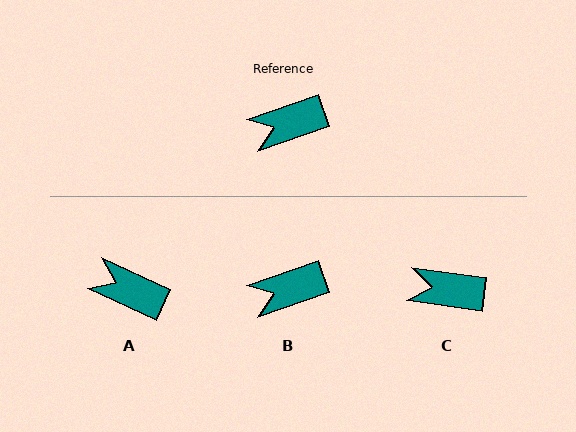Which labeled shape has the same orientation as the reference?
B.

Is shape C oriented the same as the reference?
No, it is off by about 27 degrees.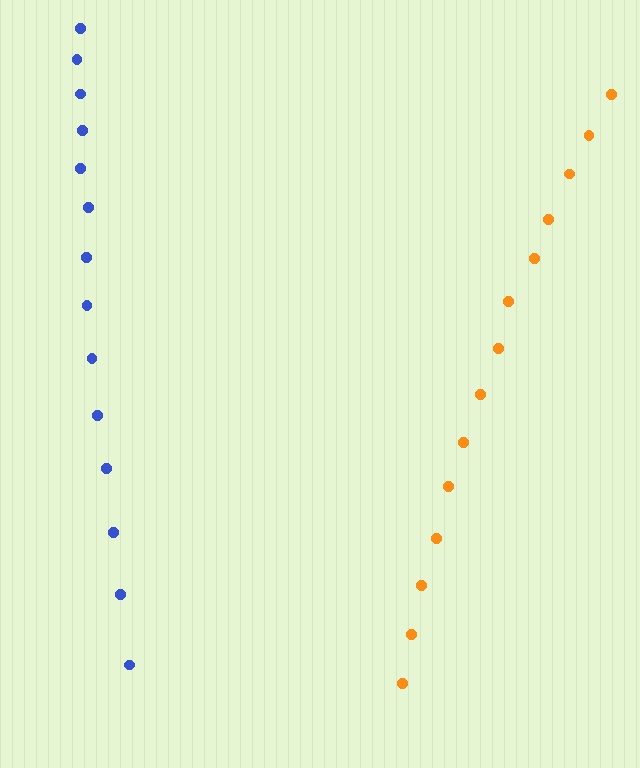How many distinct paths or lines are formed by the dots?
There are 2 distinct paths.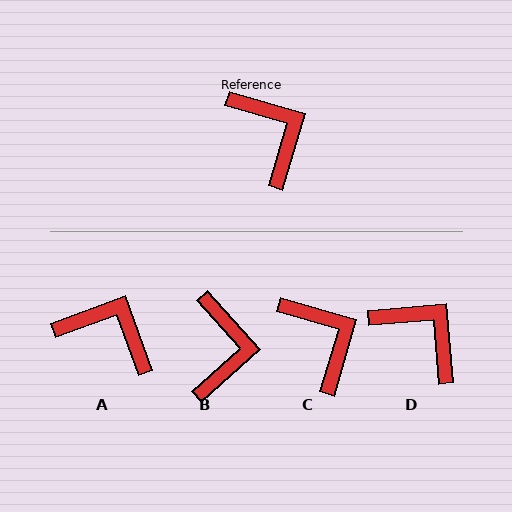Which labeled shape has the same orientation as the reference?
C.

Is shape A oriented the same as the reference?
No, it is off by about 37 degrees.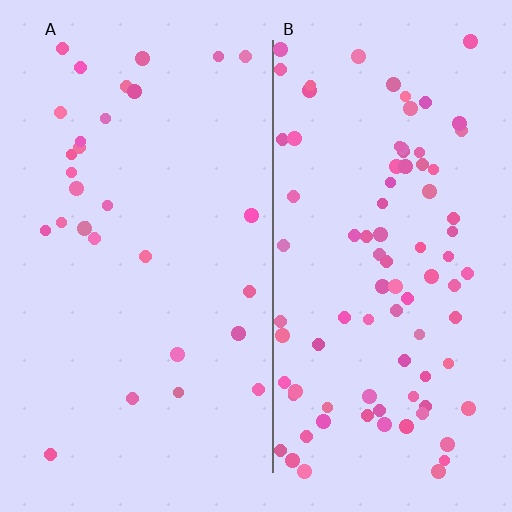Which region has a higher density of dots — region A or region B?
B (the right).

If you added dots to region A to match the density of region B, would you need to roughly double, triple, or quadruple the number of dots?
Approximately triple.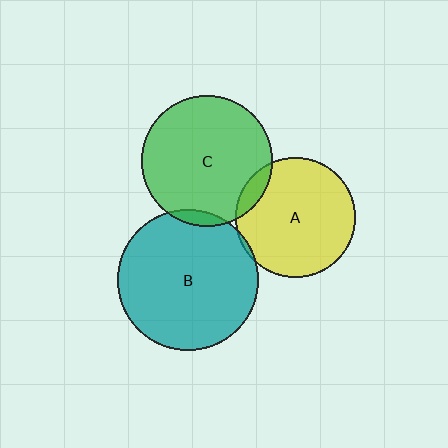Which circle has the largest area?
Circle B (teal).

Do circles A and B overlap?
Yes.